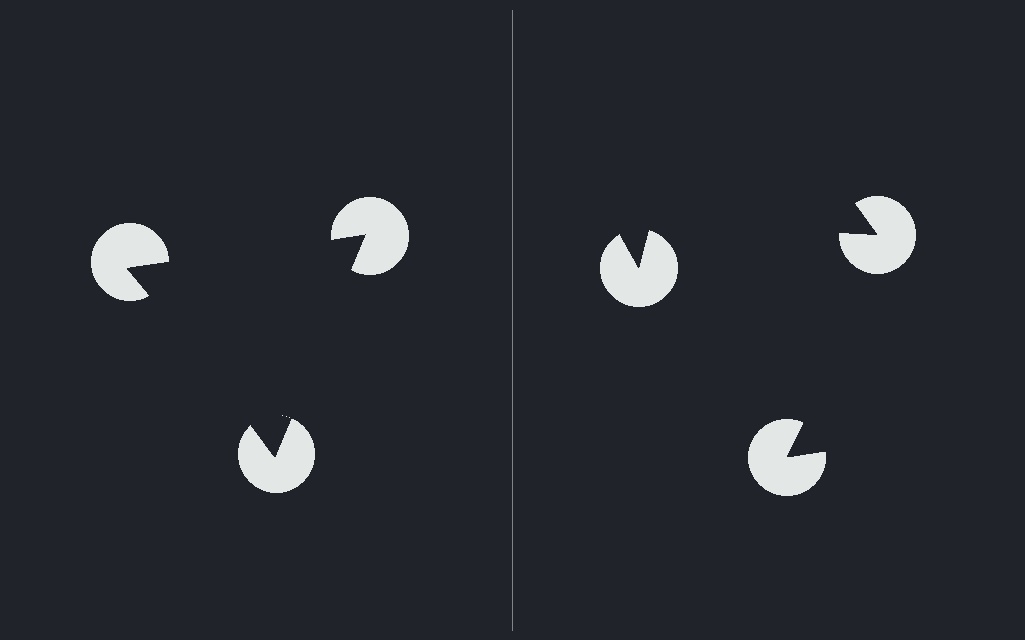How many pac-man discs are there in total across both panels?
6 — 3 on each side.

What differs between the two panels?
The pac-man discs are positioned identically on both sides; only the wedge orientations differ. On the left they align to a triangle; on the right they are misaligned.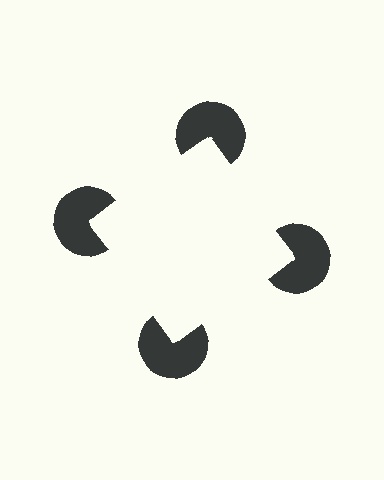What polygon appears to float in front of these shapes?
An illusory square — its edges are inferred from the aligned wedge cuts in the pac-man discs, not physically drawn.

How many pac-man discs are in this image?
There are 4 — one at each vertex of the illusory square.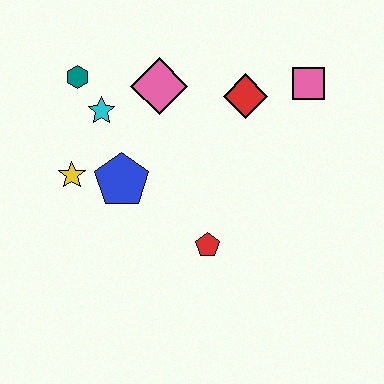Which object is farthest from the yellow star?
The pink square is farthest from the yellow star.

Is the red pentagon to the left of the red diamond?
Yes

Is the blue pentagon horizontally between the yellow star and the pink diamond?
Yes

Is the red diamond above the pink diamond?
No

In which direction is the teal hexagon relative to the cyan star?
The teal hexagon is above the cyan star.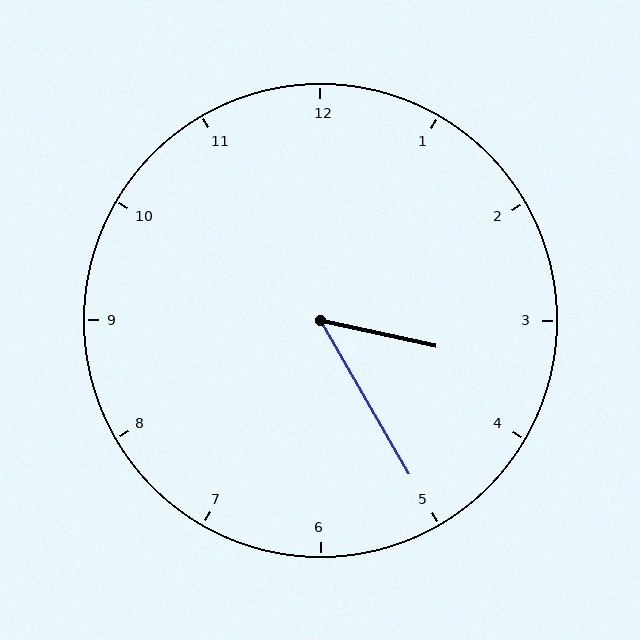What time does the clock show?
3:25.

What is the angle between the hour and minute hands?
Approximately 48 degrees.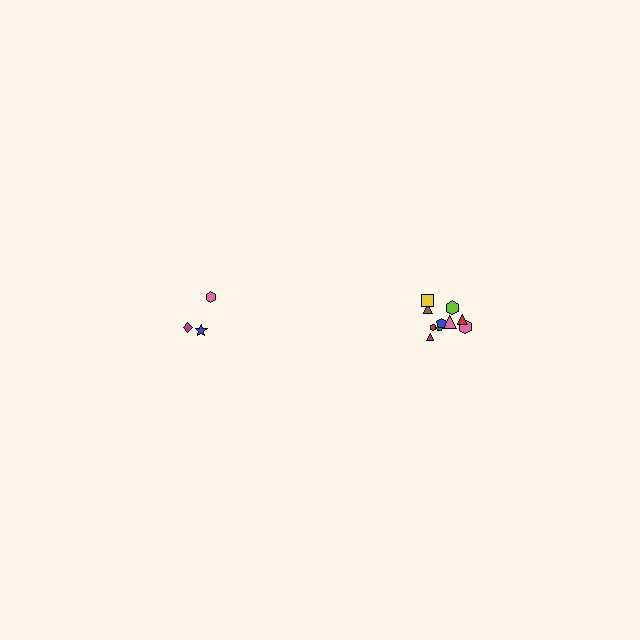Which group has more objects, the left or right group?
The right group.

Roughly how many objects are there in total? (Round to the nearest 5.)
Roughly 15 objects in total.